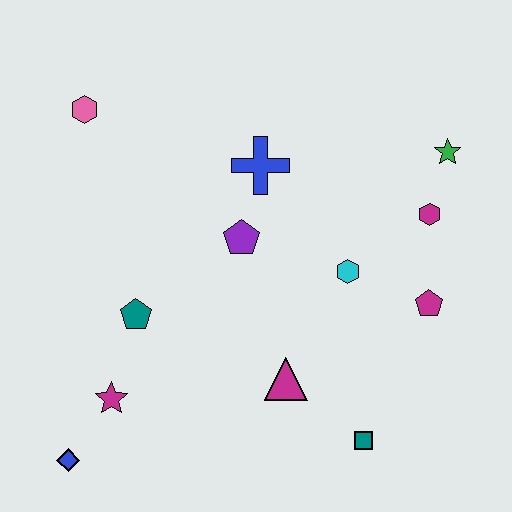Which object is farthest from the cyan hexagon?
The blue diamond is farthest from the cyan hexagon.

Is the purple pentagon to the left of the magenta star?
No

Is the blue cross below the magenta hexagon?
No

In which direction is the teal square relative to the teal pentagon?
The teal square is to the right of the teal pentagon.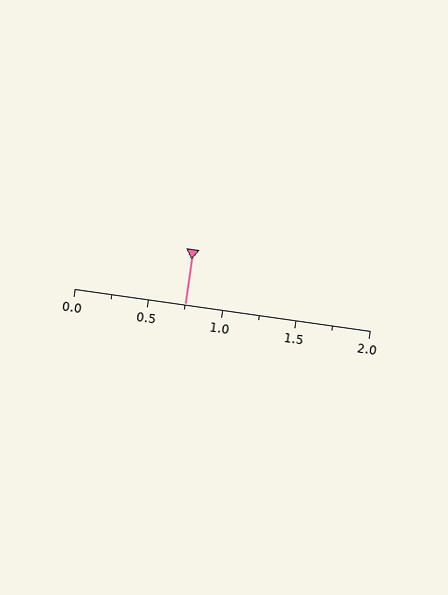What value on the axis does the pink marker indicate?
The marker indicates approximately 0.75.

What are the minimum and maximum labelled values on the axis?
The axis runs from 0.0 to 2.0.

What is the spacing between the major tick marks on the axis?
The major ticks are spaced 0.5 apart.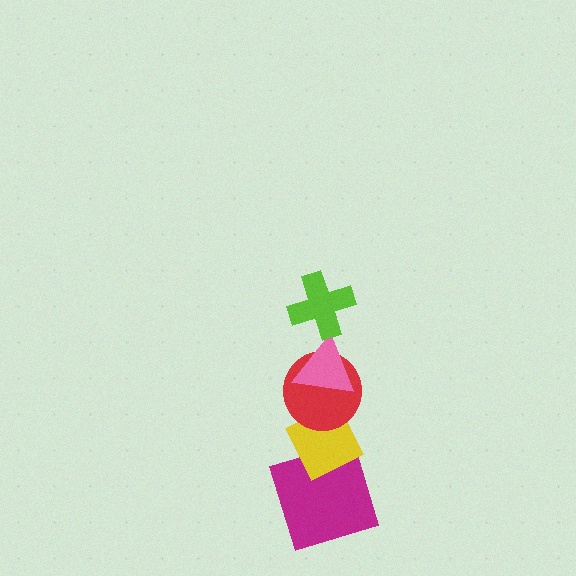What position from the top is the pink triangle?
The pink triangle is 2nd from the top.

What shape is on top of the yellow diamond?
The red circle is on top of the yellow diamond.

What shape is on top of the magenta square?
The yellow diamond is on top of the magenta square.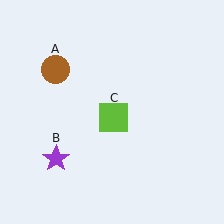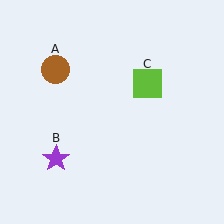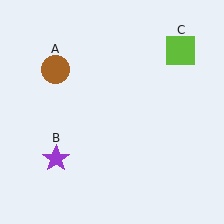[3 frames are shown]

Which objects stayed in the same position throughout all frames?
Brown circle (object A) and purple star (object B) remained stationary.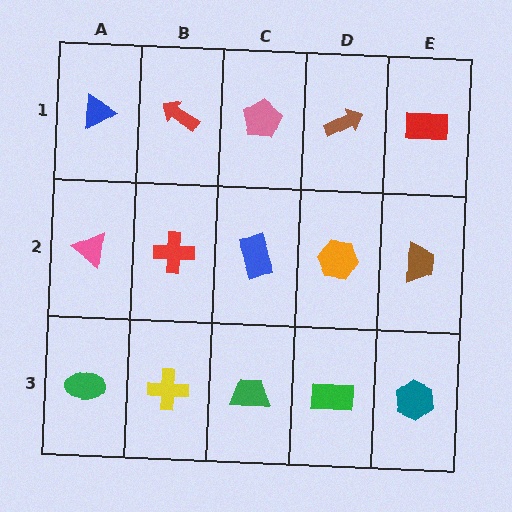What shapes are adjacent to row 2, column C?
A pink pentagon (row 1, column C), a green trapezoid (row 3, column C), a red cross (row 2, column B), an orange hexagon (row 2, column D).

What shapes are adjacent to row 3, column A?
A pink triangle (row 2, column A), a yellow cross (row 3, column B).